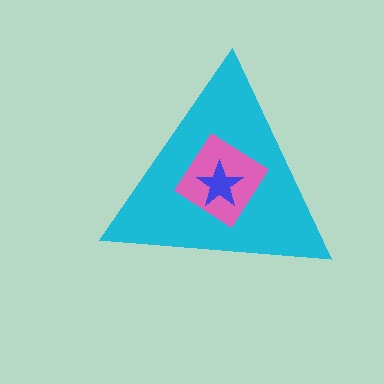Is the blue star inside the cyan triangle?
Yes.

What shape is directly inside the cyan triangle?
The pink diamond.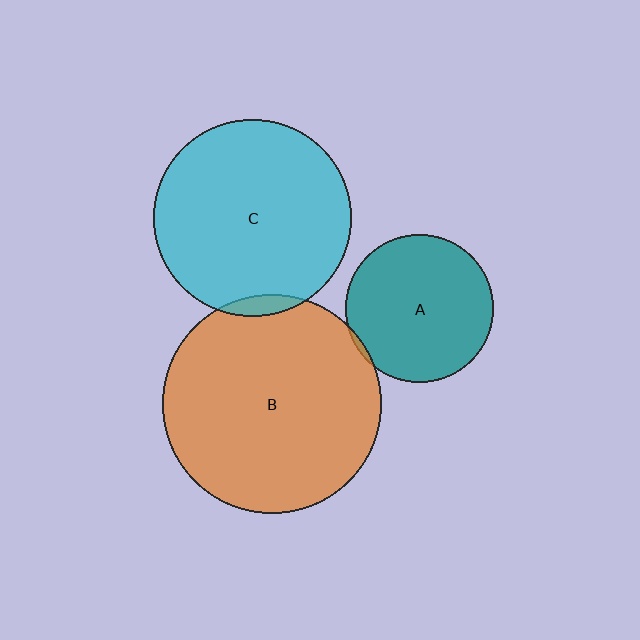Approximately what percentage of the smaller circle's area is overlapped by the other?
Approximately 5%.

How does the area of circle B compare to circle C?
Approximately 1.2 times.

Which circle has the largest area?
Circle B (orange).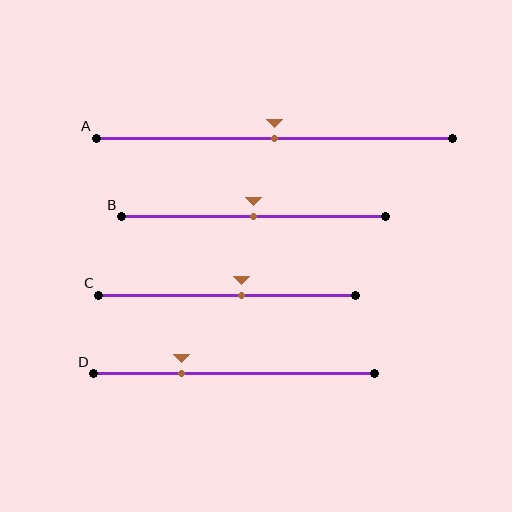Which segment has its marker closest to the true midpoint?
Segment A has its marker closest to the true midpoint.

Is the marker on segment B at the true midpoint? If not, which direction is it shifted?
Yes, the marker on segment B is at the true midpoint.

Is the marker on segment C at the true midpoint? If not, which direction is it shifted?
No, the marker on segment C is shifted to the right by about 6% of the segment length.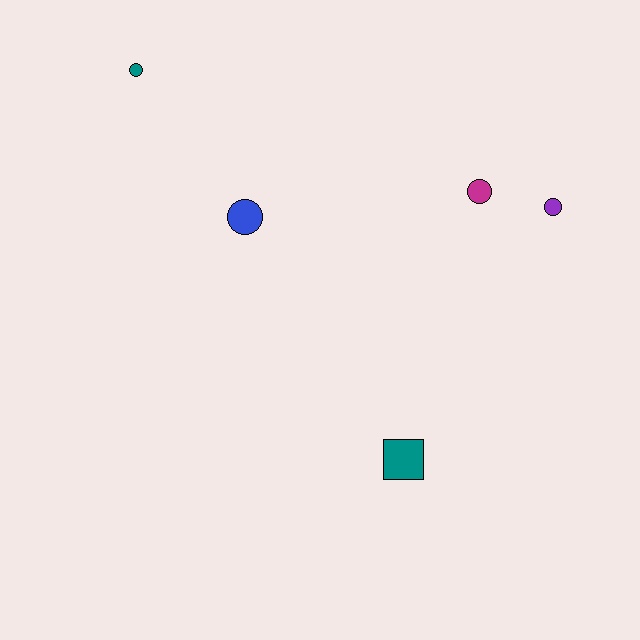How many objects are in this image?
There are 5 objects.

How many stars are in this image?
There are no stars.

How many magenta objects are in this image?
There is 1 magenta object.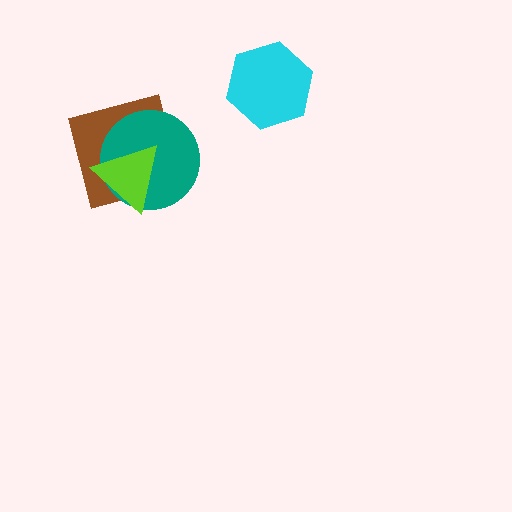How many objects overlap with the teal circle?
2 objects overlap with the teal circle.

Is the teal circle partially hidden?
Yes, it is partially covered by another shape.